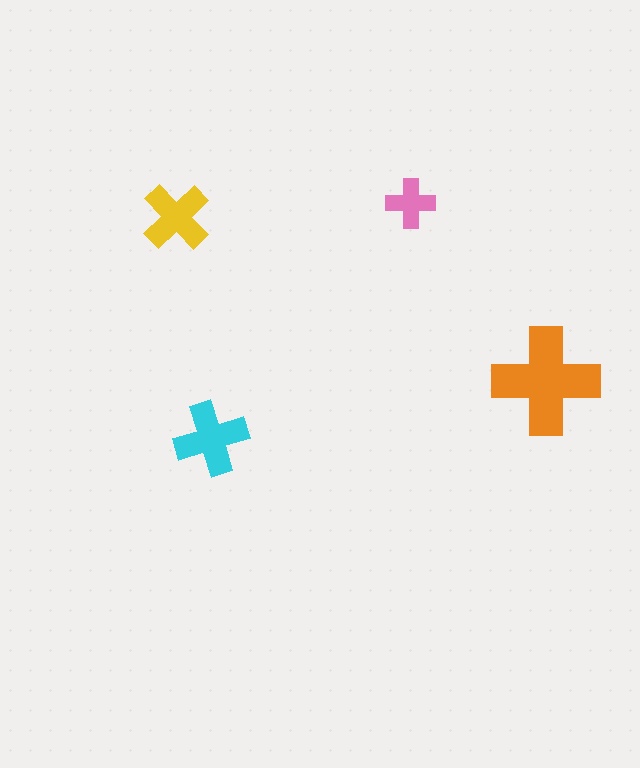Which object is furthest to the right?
The orange cross is rightmost.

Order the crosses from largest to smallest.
the orange one, the cyan one, the yellow one, the pink one.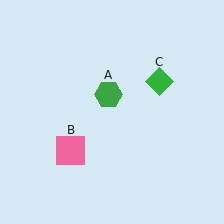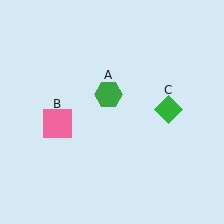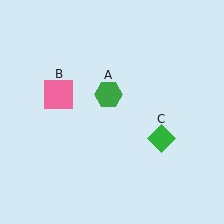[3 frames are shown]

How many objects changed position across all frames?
2 objects changed position: pink square (object B), green diamond (object C).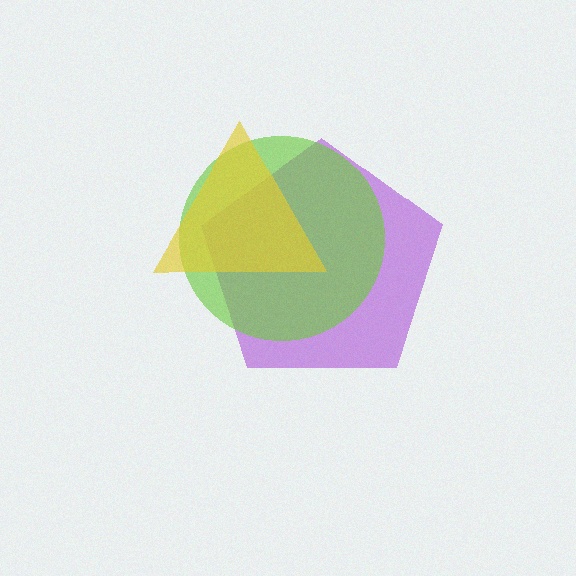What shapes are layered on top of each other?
The layered shapes are: a purple pentagon, a lime circle, a yellow triangle.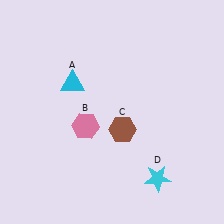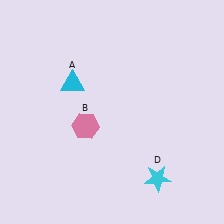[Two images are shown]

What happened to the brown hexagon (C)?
The brown hexagon (C) was removed in Image 2. It was in the bottom-right area of Image 1.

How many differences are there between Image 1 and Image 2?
There is 1 difference between the two images.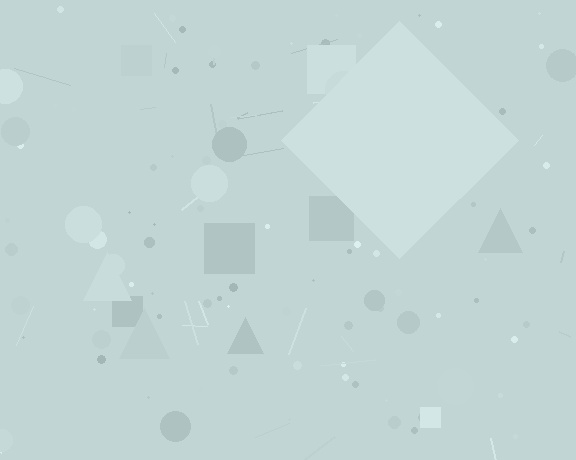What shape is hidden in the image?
A diamond is hidden in the image.